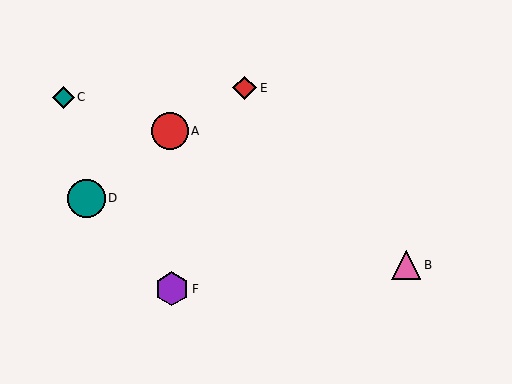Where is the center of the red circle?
The center of the red circle is at (170, 131).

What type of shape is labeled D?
Shape D is a teal circle.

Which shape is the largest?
The teal circle (labeled D) is the largest.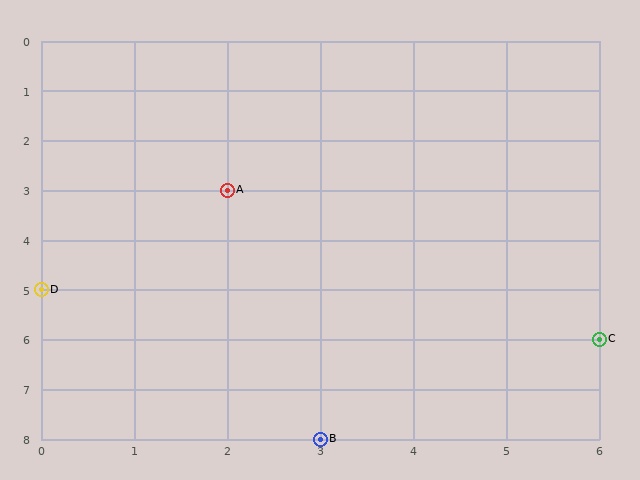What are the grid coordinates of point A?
Point A is at grid coordinates (2, 3).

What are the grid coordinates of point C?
Point C is at grid coordinates (6, 6).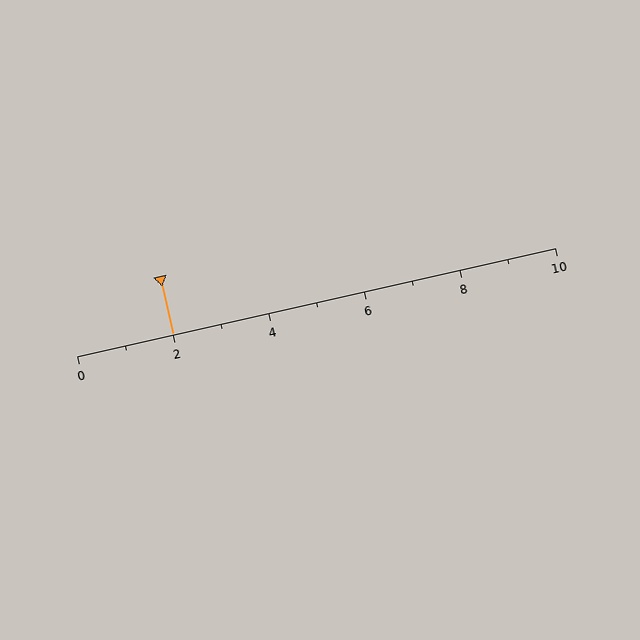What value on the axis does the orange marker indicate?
The marker indicates approximately 2.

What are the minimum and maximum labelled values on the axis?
The axis runs from 0 to 10.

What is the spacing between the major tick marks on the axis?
The major ticks are spaced 2 apart.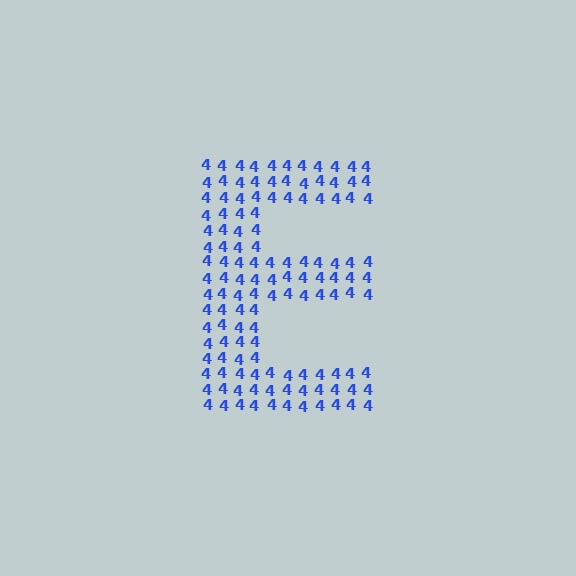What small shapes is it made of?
It is made of small digit 4's.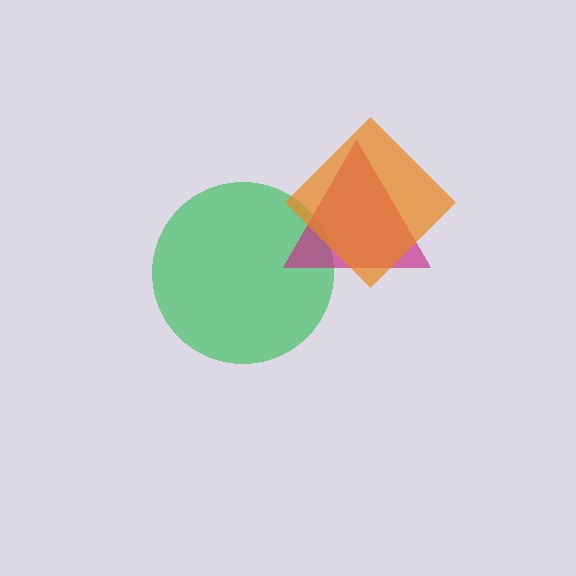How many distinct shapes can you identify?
There are 3 distinct shapes: a green circle, a magenta triangle, an orange diamond.